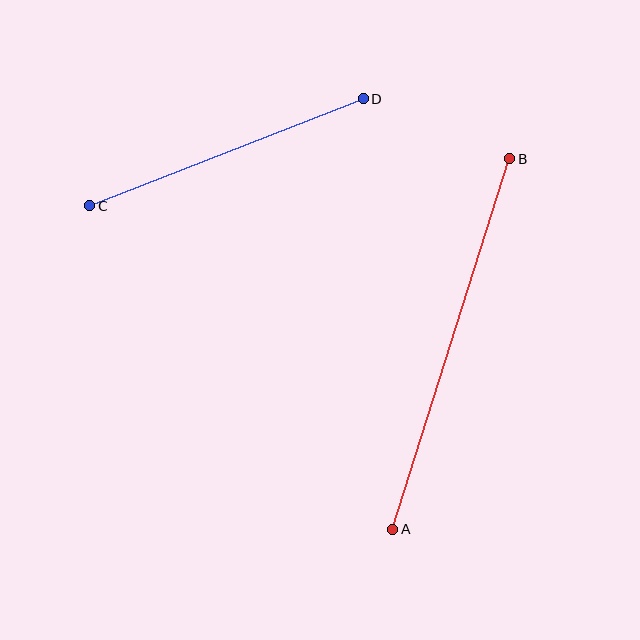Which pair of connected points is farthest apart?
Points A and B are farthest apart.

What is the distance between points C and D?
The distance is approximately 293 pixels.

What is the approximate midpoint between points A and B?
The midpoint is at approximately (451, 344) pixels.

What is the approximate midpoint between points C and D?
The midpoint is at approximately (227, 152) pixels.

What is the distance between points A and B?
The distance is approximately 388 pixels.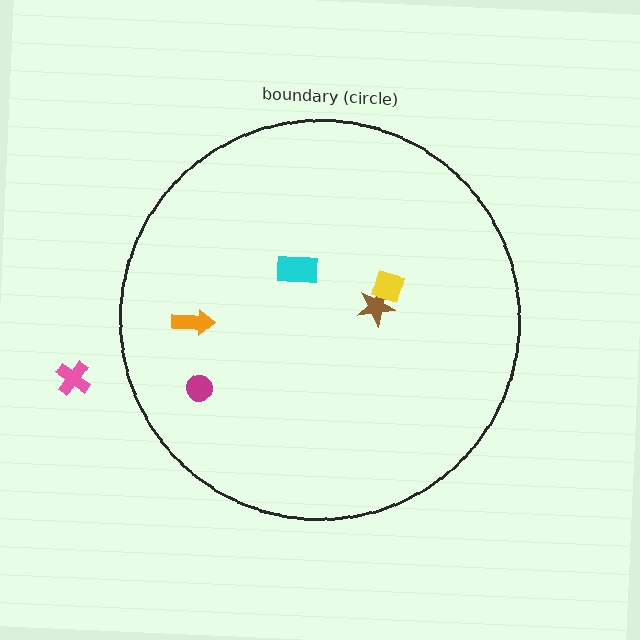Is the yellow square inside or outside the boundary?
Inside.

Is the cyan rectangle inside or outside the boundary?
Inside.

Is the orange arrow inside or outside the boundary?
Inside.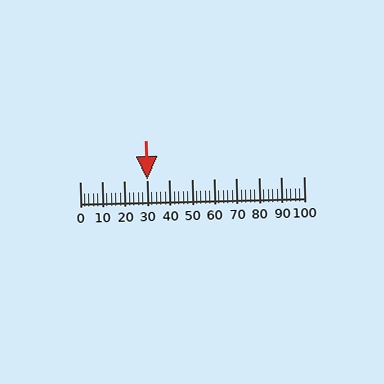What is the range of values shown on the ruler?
The ruler shows values from 0 to 100.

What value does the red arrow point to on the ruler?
The red arrow points to approximately 30.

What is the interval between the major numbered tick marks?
The major tick marks are spaced 10 units apart.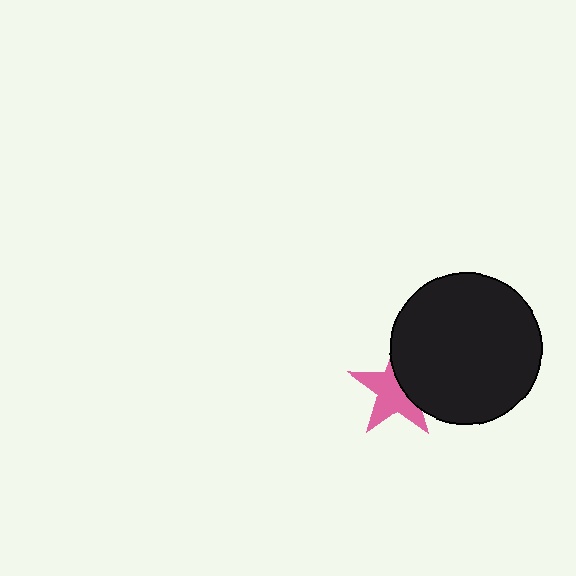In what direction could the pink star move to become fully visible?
The pink star could move left. That would shift it out from behind the black circle entirely.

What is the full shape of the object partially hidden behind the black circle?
The partially hidden object is a pink star.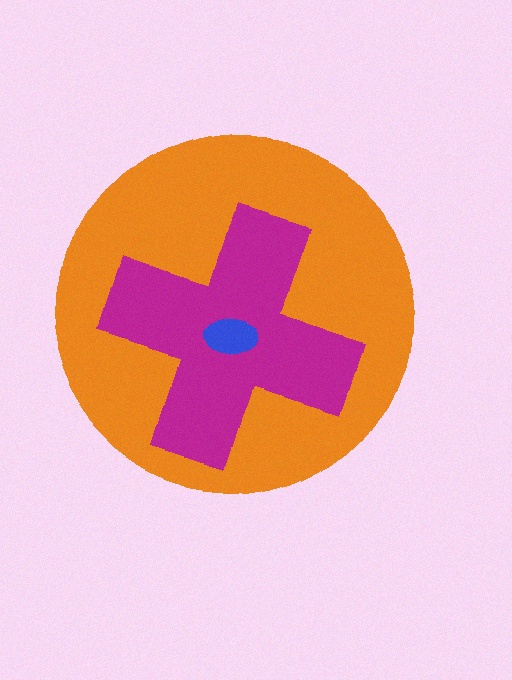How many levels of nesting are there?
3.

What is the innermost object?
The blue ellipse.